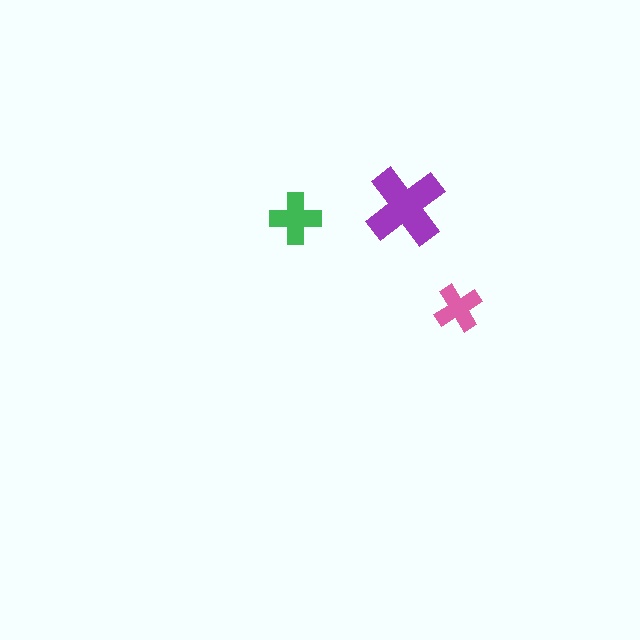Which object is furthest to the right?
The pink cross is rightmost.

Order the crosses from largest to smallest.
the purple one, the green one, the pink one.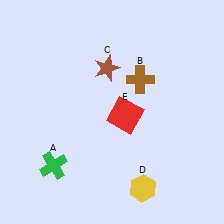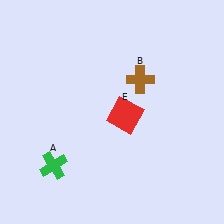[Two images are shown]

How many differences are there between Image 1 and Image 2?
There are 2 differences between the two images.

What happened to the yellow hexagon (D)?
The yellow hexagon (D) was removed in Image 2. It was in the bottom-right area of Image 1.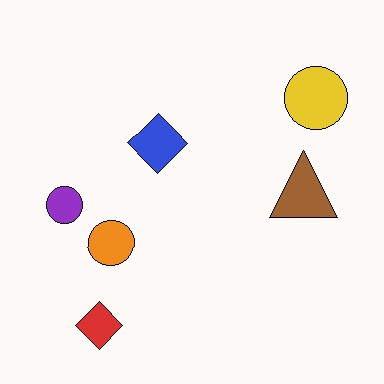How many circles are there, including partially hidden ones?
There are 3 circles.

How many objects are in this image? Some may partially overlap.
There are 6 objects.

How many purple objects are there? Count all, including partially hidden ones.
There is 1 purple object.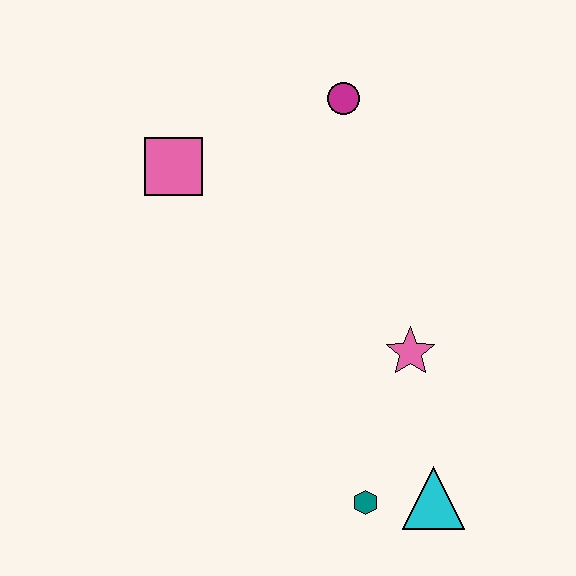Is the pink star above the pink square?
No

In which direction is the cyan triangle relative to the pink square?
The cyan triangle is below the pink square.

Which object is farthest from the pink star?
The pink square is farthest from the pink star.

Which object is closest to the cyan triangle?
The teal hexagon is closest to the cyan triangle.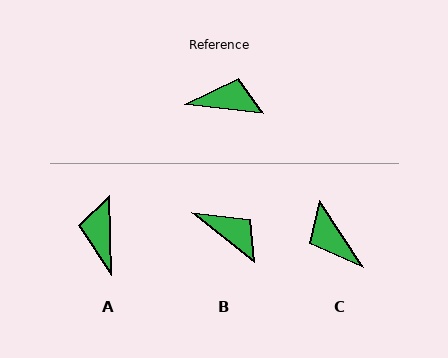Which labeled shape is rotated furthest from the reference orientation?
C, about 130 degrees away.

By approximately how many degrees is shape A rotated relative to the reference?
Approximately 98 degrees counter-clockwise.